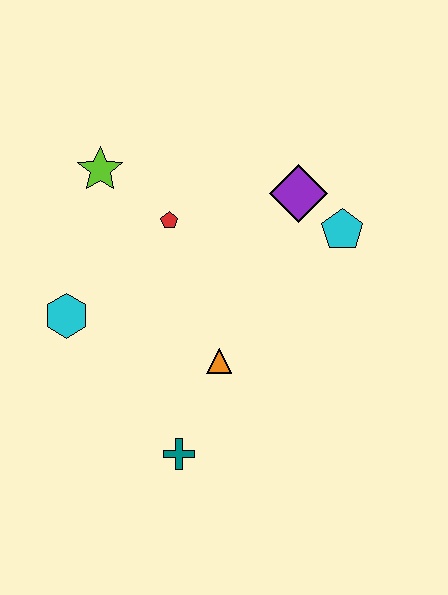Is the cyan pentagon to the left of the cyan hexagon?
No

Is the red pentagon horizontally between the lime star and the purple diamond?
Yes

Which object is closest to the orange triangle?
The teal cross is closest to the orange triangle.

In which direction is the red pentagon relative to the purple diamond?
The red pentagon is to the left of the purple diamond.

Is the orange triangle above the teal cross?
Yes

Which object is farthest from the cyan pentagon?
The cyan hexagon is farthest from the cyan pentagon.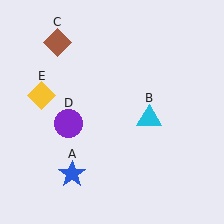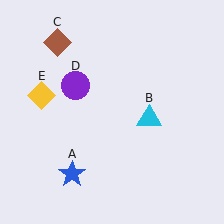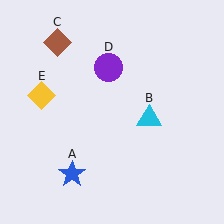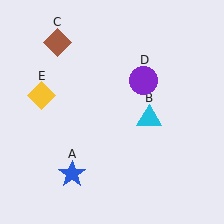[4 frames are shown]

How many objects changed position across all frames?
1 object changed position: purple circle (object D).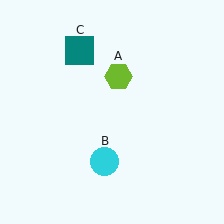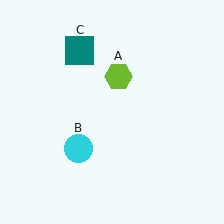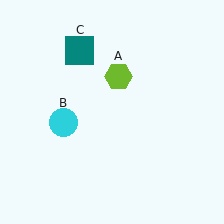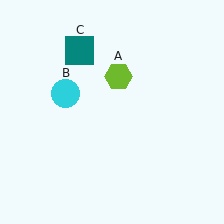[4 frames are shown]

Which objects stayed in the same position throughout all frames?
Lime hexagon (object A) and teal square (object C) remained stationary.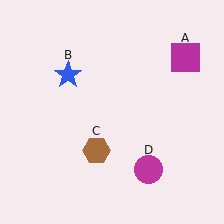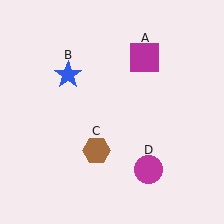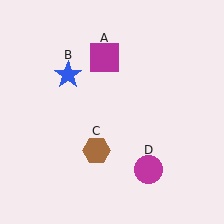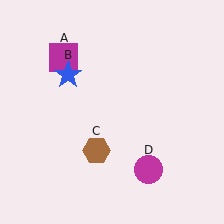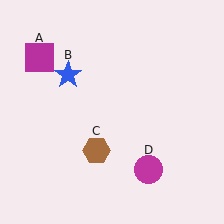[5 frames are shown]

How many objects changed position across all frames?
1 object changed position: magenta square (object A).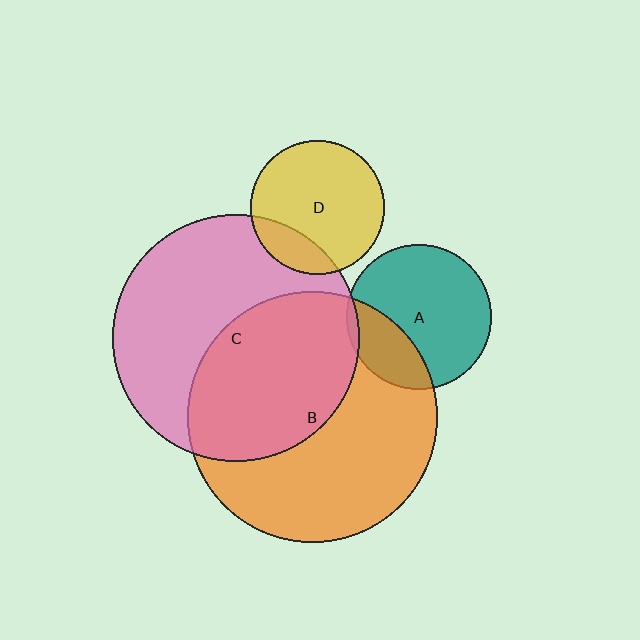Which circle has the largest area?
Circle B (orange).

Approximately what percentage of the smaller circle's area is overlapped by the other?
Approximately 5%.